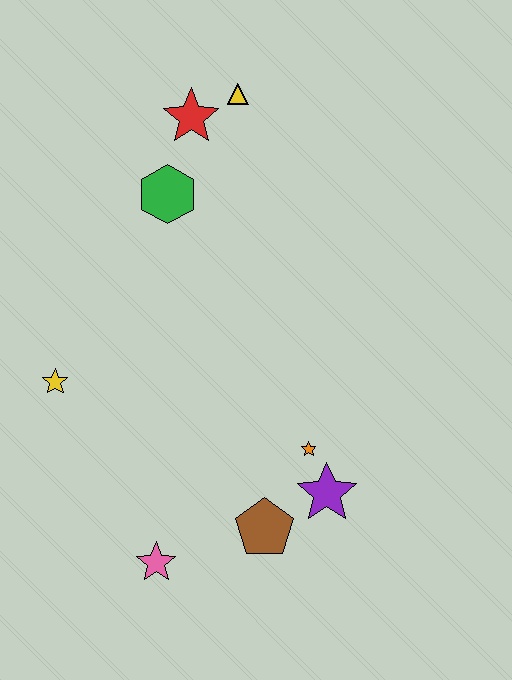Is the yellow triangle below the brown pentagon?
No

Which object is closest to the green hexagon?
The red star is closest to the green hexagon.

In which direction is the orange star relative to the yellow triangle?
The orange star is below the yellow triangle.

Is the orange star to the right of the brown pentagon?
Yes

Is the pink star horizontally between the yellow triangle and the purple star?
No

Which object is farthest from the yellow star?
The yellow triangle is farthest from the yellow star.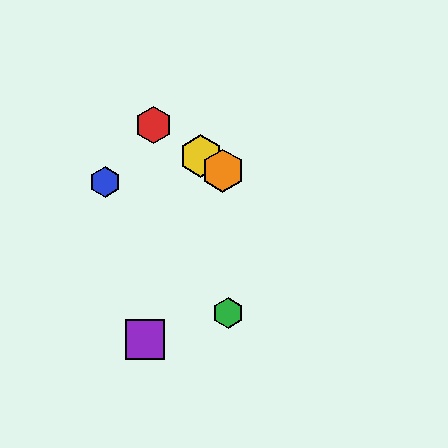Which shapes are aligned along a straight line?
The red hexagon, the yellow hexagon, the orange hexagon are aligned along a straight line.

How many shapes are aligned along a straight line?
3 shapes (the red hexagon, the yellow hexagon, the orange hexagon) are aligned along a straight line.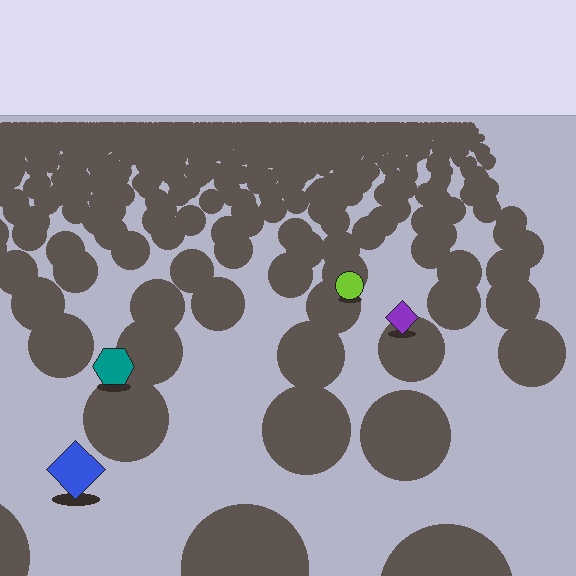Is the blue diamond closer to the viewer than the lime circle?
Yes. The blue diamond is closer — you can tell from the texture gradient: the ground texture is coarser near it.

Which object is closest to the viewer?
The blue diamond is closest. The texture marks near it are larger and more spread out.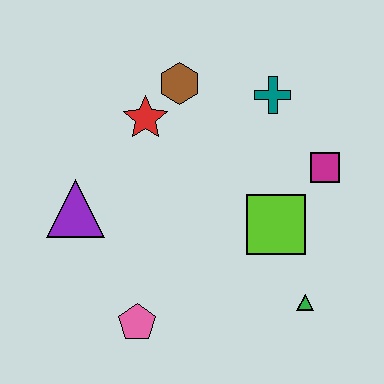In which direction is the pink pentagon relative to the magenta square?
The pink pentagon is to the left of the magenta square.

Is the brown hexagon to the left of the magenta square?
Yes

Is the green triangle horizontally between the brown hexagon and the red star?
No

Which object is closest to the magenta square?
The lime square is closest to the magenta square.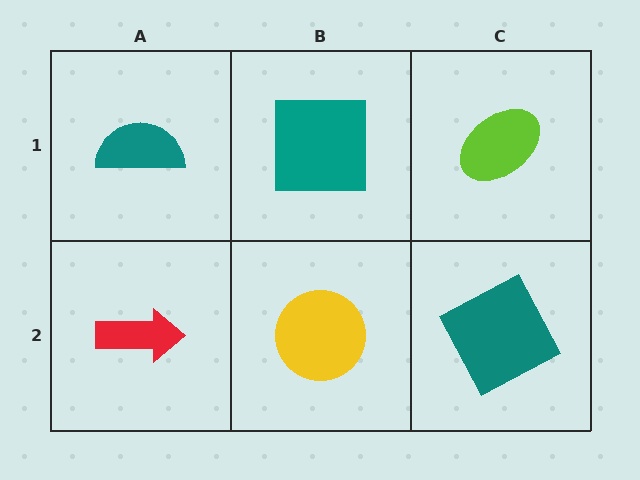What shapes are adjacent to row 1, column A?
A red arrow (row 2, column A), a teal square (row 1, column B).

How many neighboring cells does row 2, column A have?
2.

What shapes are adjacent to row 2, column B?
A teal square (row 1, column B), a red arrow (row 2, column A), a teal square (row 2, column C).